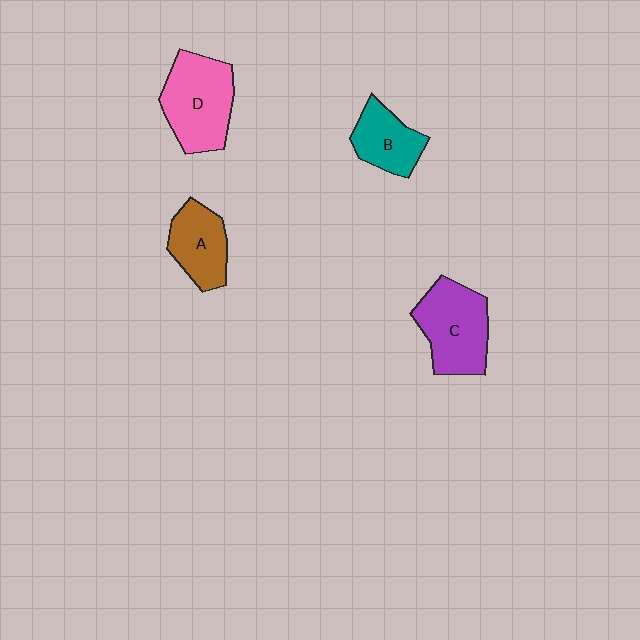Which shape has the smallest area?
Shape B (teal).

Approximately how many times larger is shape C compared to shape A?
Approximately 1.4 times.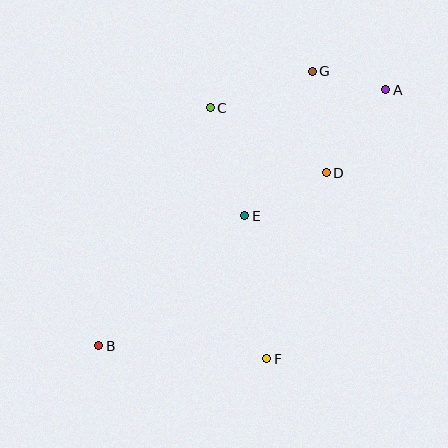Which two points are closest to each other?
Points A and G are closest to each other.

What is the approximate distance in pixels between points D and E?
The distance between D and E is approximately 92 pixels.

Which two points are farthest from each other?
Points A and B are farthest from each other.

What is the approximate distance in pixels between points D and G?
The distance between D and G is approximately 103 pixels.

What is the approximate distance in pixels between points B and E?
The distance between B and E is approximately 196 pixels.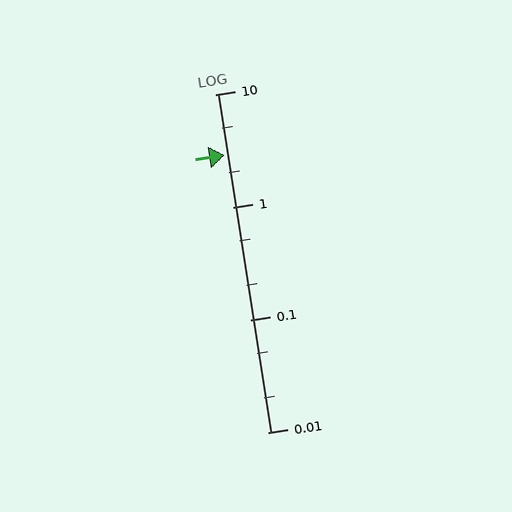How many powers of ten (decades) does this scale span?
The scale spans 3 decades, from 0.01 to 10.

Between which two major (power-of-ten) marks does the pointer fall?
The pointer is between 1 and 10.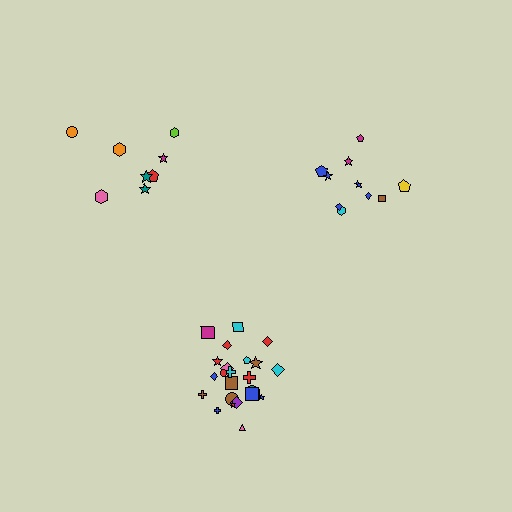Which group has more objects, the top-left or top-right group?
The top-right group.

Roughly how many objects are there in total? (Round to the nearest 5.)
Roughly 45 objects in total.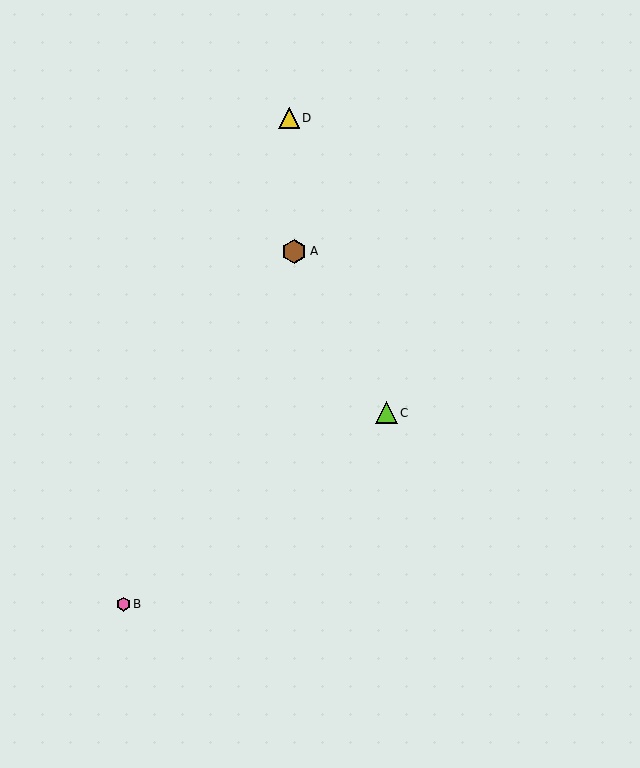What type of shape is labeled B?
Shape B is a pink hexagon.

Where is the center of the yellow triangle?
The center of the yellow triangle is at (289, 118).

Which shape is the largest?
The brown hexagon (labeled A) is the largest.